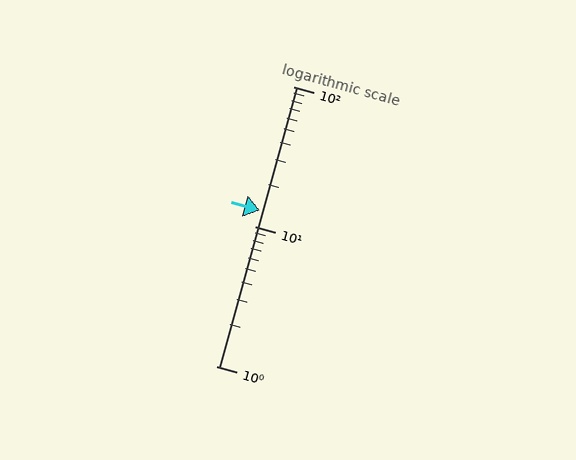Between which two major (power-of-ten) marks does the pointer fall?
The pointer is between 10 and 100.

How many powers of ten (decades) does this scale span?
The scale spans 2 decades, from 1 to 100.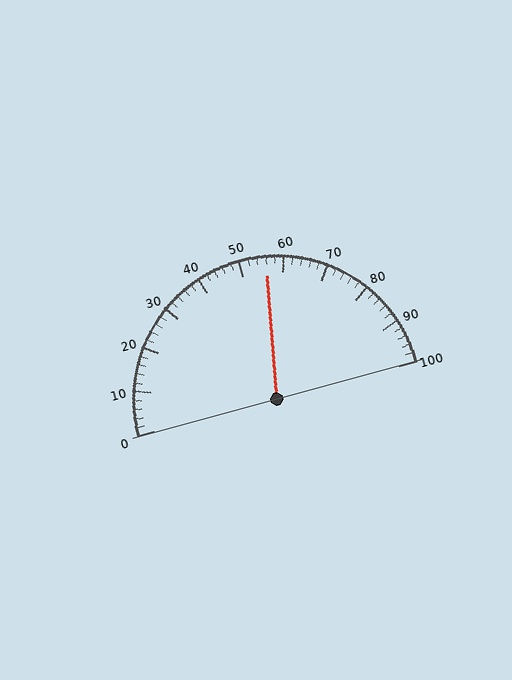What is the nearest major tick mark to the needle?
The nearest major tick mark is 60.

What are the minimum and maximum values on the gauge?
The gauge ranges from 0 to 100.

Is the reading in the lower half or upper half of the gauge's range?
The reading is in the upper half of the range (0 to 100).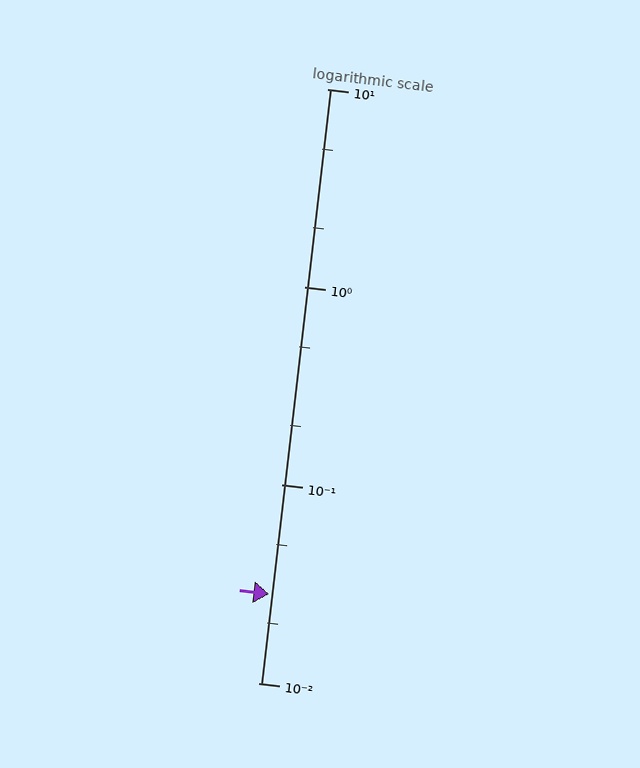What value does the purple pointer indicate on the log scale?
The pointer indicates approximately 0.028.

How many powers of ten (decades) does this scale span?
The scale spans 3 decades, from 0.01 to 10.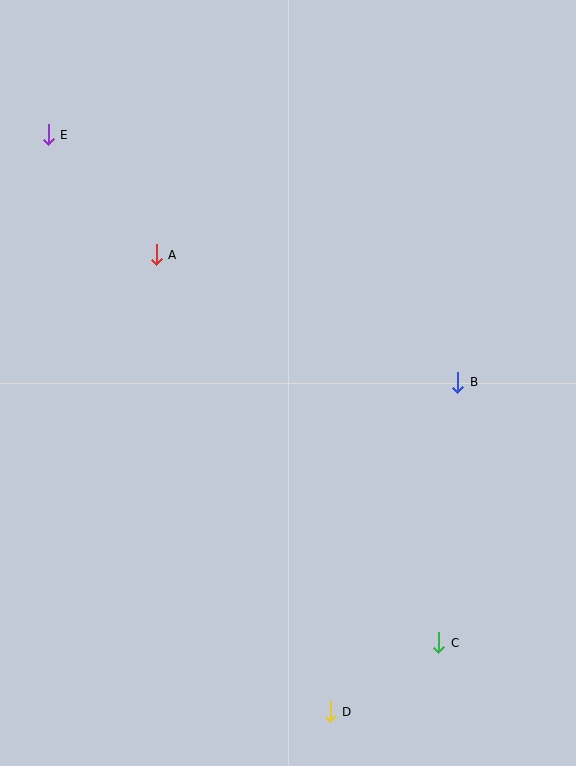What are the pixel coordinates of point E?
Point E is at (48, 135).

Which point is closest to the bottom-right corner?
Point C is closest to the bottom-right corner.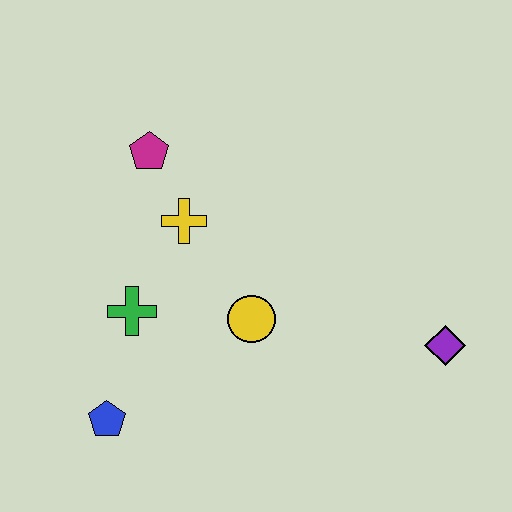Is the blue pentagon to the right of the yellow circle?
No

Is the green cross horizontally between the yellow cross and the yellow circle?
No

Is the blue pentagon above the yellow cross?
No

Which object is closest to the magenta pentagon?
The yellow cross is closest to the magenta pentagon.